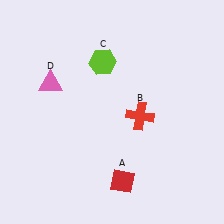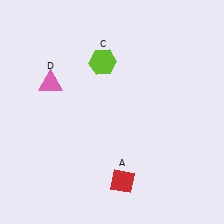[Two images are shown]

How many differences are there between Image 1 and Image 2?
There is 1 difference between the two images.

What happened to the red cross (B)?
The red cross (B) was removed in Image 2. It was in the bottom-right area of Image 1.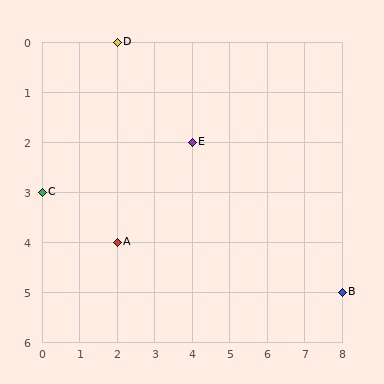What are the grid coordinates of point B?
Point B is at grid coordinates (8, 5).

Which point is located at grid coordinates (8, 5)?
Point B is at (8, 5).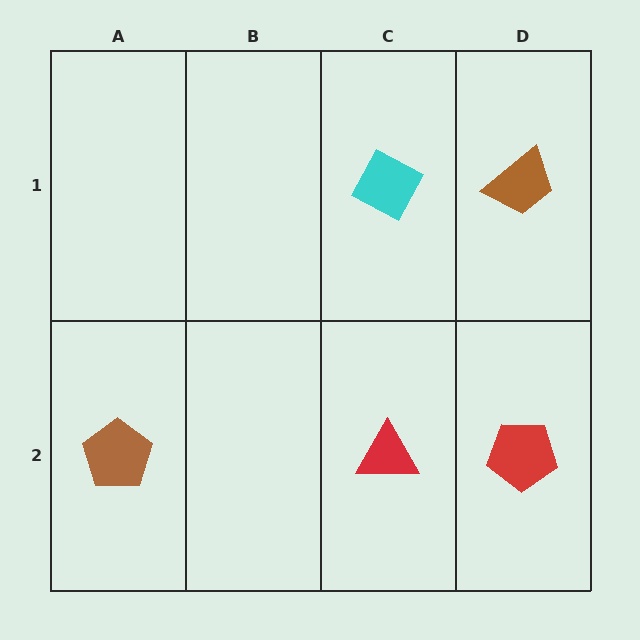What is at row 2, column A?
A brown pentagon.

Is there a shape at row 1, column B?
No, that cell is empty.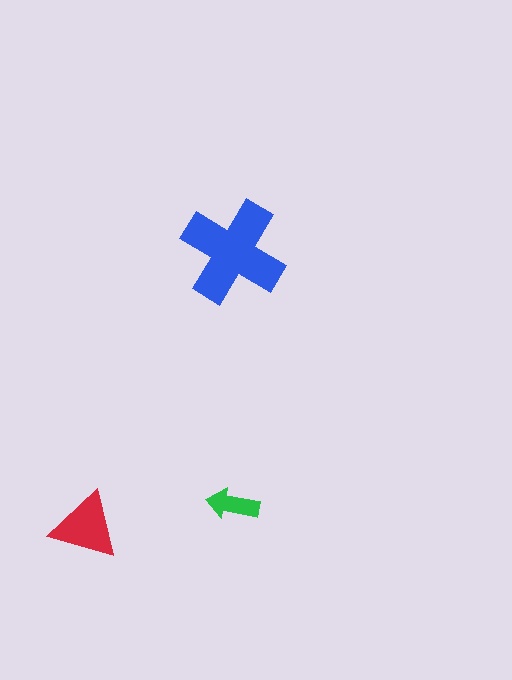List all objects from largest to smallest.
The blue cross, the red triangle, the green arrow.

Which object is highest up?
The blue cross is topmost.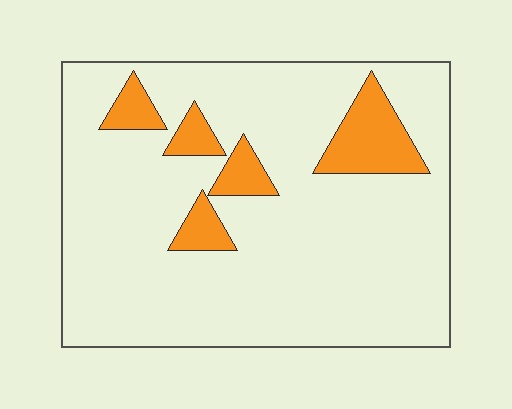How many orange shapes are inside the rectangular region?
5.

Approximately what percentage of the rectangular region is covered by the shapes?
Approximately 15%.